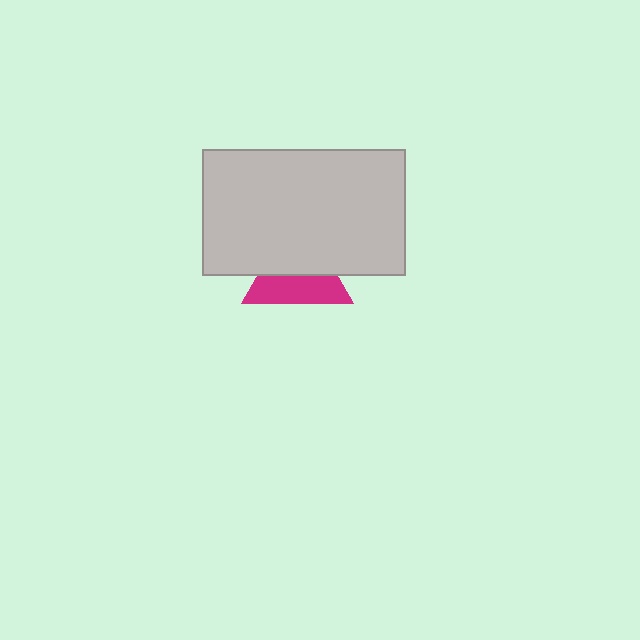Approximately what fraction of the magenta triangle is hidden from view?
Roughly 51% of the magenta triangle is hidden behind the light gray rectangle.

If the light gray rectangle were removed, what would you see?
You would see the complete magenta triangle.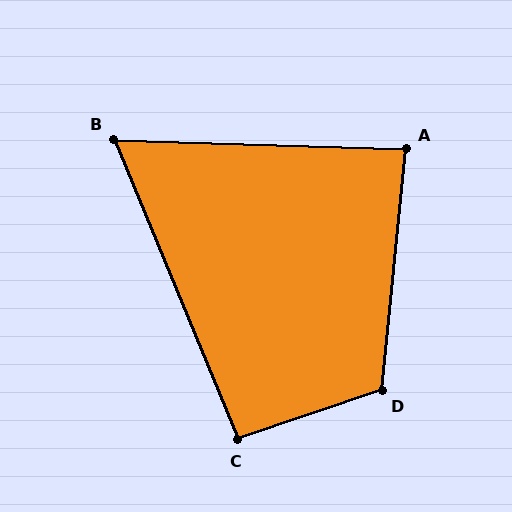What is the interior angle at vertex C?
Approximately 94 degrees (approximately right).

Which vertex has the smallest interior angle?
B, at approximately 66 degrees.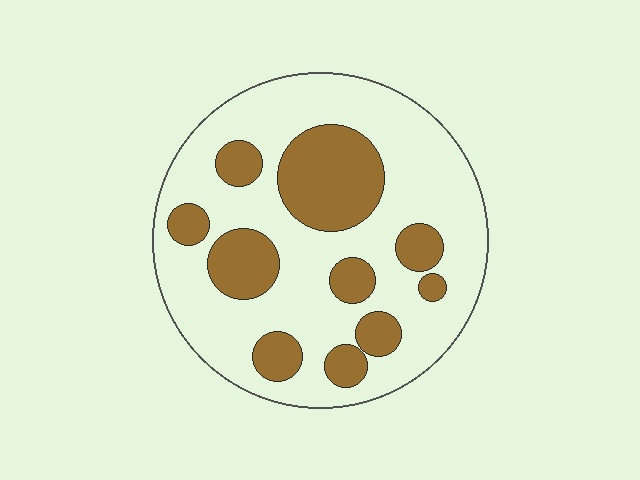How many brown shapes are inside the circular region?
10.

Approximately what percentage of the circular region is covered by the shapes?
Approximately 30%.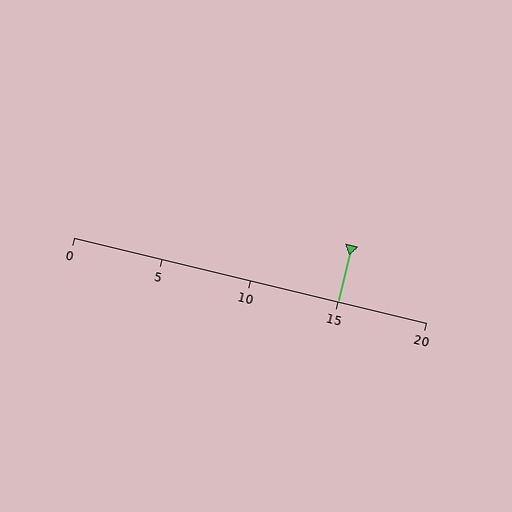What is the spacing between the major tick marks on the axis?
The major ticks are spaced 5 apart.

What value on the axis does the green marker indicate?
The marker indicates approximately 15.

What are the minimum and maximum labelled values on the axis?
The axis runs from 0 to 20.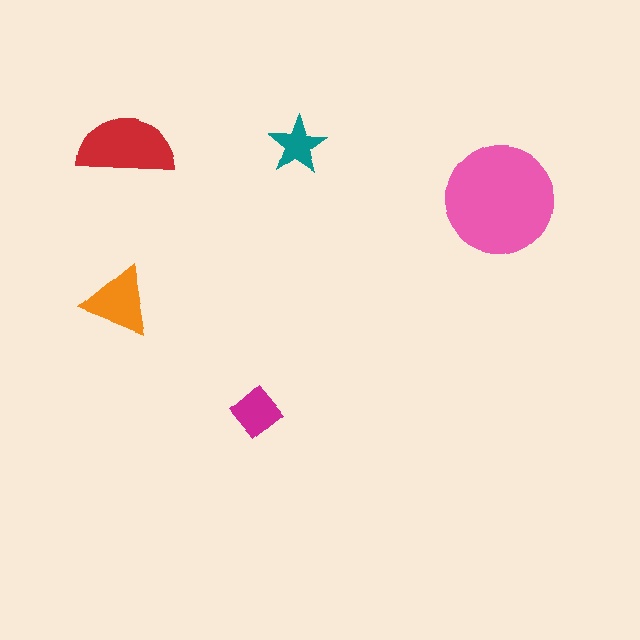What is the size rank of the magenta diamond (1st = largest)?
4th.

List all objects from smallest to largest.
The teal star, the magenta diamond, the orange triangle, the red semicircle, the pink circle.